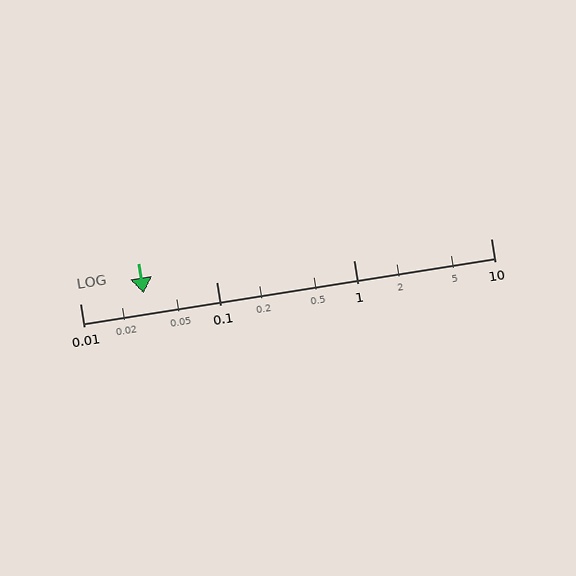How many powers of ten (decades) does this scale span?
The scale spans 3 decades, from 0.01 to 10.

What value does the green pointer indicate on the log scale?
The pointer indicates approximately 0.029.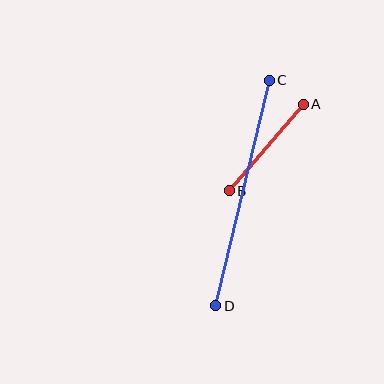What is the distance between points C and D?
The distance is approximately 232 pixels.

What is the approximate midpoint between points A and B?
The midpoint is at approximately (266, 148) pixels.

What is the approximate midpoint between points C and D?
The midpoint is at approximately (243, 193) pixels.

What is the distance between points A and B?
The distance is approximately 114 pixels.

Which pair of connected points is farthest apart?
Points C and D are farthest apart.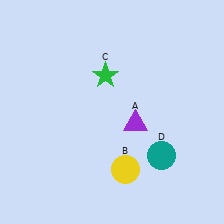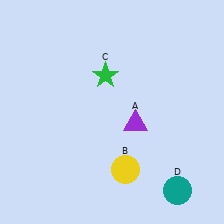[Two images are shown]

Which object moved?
The teal circle (D) moved down.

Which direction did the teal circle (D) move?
The teal circle (D) moved down.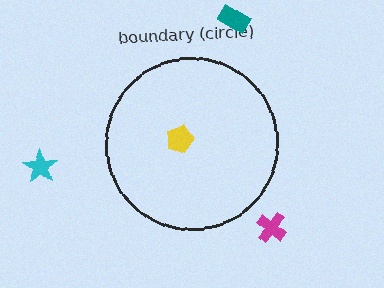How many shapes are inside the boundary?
1 inside, 3 outside.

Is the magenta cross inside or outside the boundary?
Outside.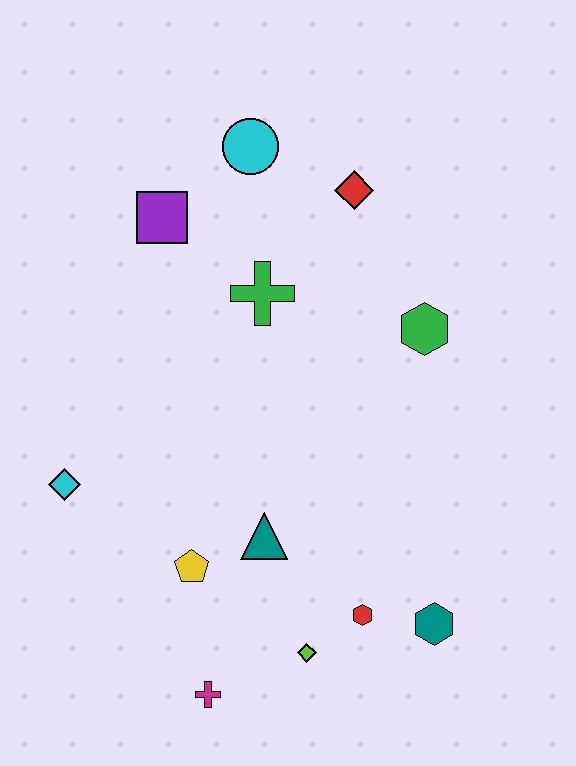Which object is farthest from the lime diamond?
The cyan circle is farthest from the lime diamond.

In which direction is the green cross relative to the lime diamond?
The green cross is above the lime diamond.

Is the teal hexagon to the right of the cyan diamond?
Yes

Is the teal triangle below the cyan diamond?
Yes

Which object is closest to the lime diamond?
The red hexagon is closest to the lime diamond.